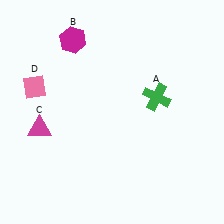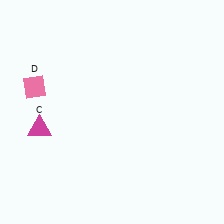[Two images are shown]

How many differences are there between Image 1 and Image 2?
There are 2 differences between the two images.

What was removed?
The green cross (A), the magenta hexagon (B) were removed in Image 2.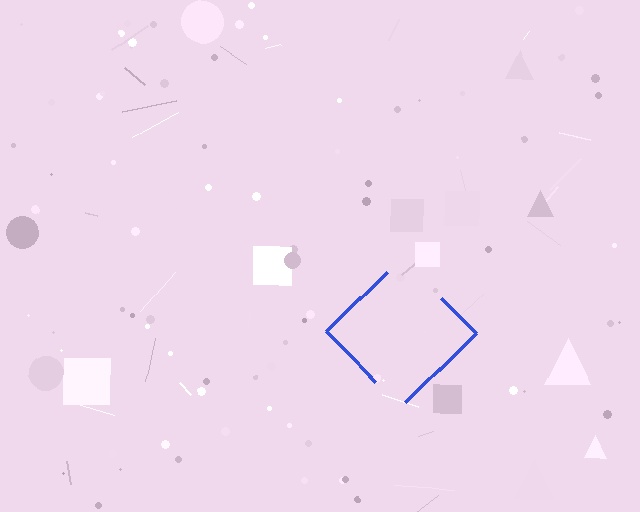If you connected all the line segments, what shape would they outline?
They would outline a diamond.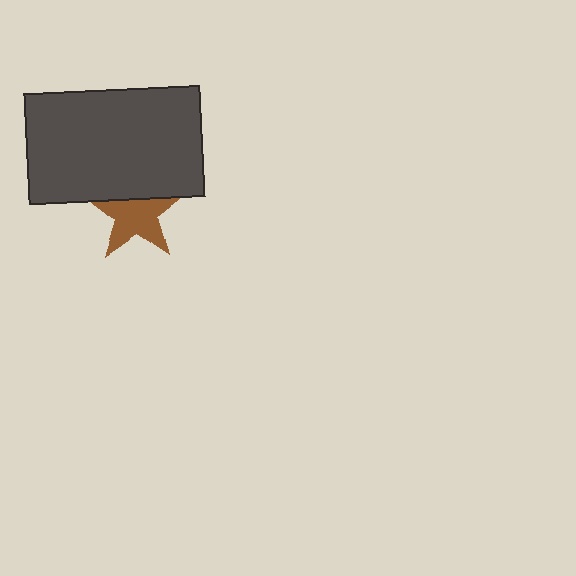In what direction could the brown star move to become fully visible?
The brown star could move down. That would shift it out from behind the dark gray rectangle entirely.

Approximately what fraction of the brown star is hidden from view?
Roughly 31% of the brown star is hidden behind the dark gray rectangle.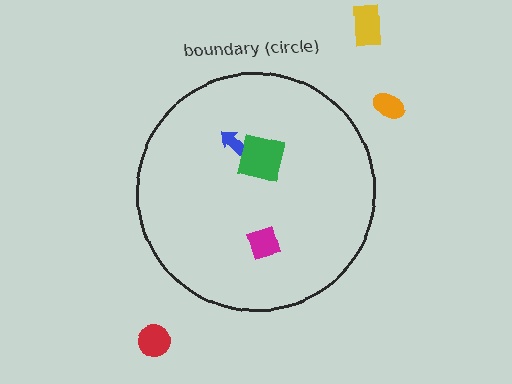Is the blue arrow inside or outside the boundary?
Inside.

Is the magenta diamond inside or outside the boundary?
Inside.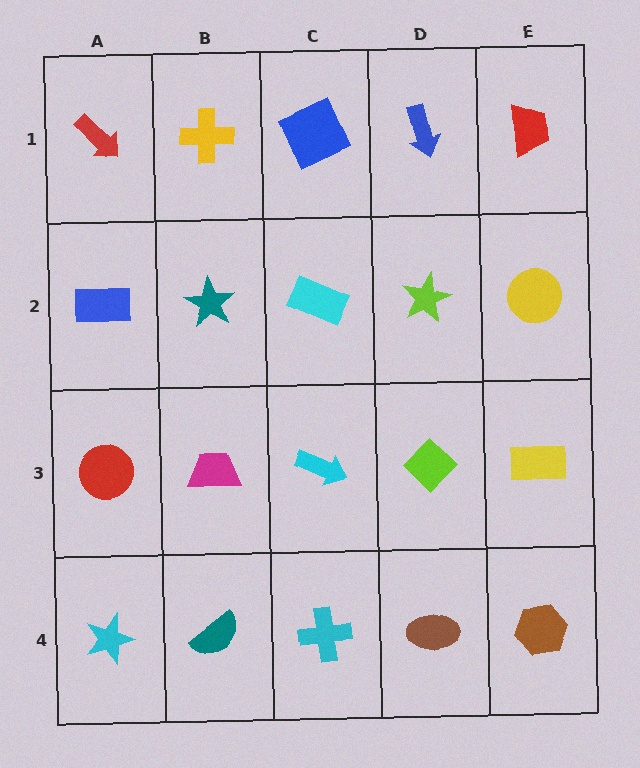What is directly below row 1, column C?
A cyan rectangle.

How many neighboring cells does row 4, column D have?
3.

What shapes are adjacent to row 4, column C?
A cyan arrow (row 3, column C), a teal semicircle (row 4, column B), a brown ellipse (row 4, column D).